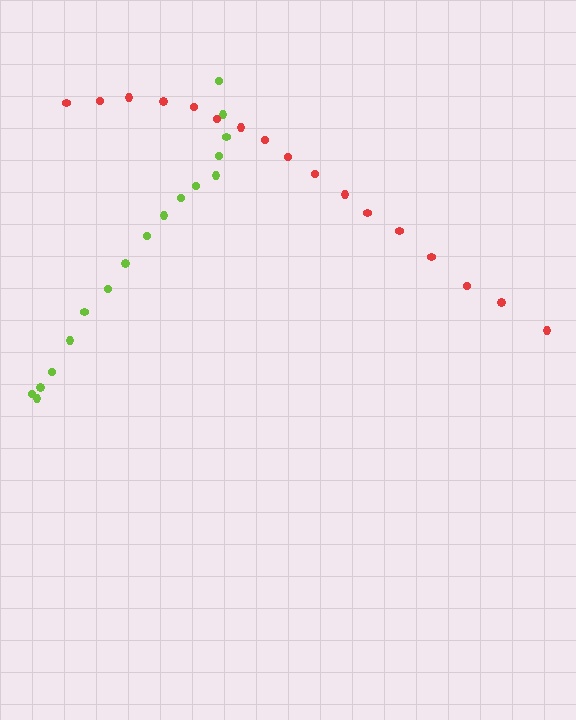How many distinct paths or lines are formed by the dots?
There are 2 distinct paths.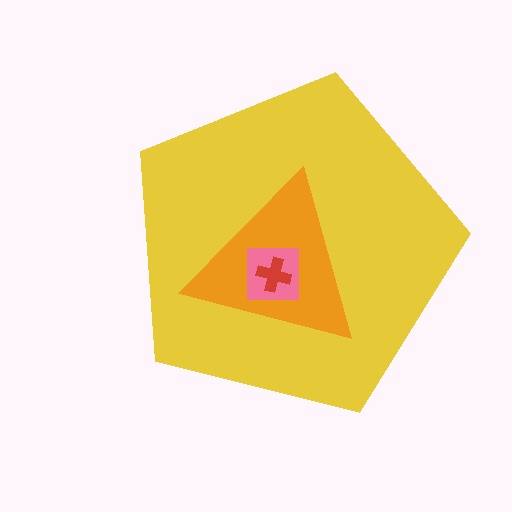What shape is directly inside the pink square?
The red cross.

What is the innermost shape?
The red cross.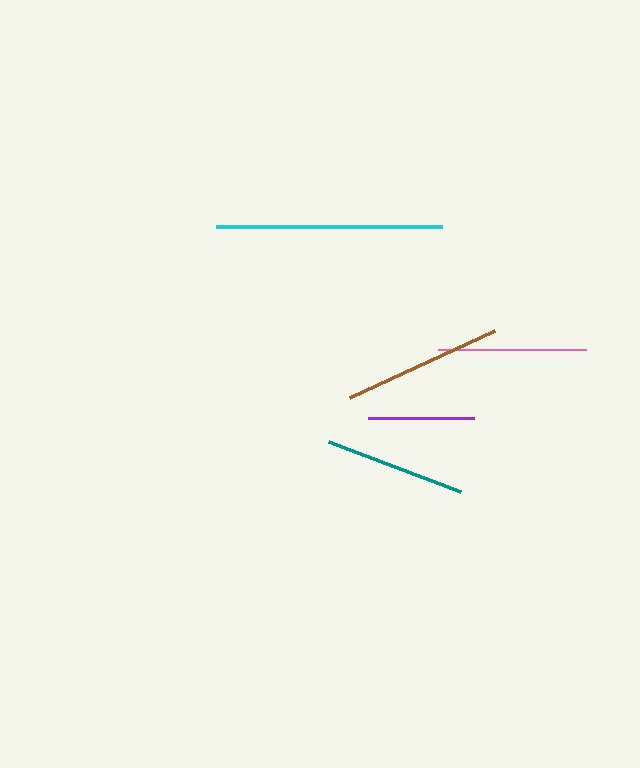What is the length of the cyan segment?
The cyan segment is approximately 226 pixels long.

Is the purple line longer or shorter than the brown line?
The brown line is longer than the purple line.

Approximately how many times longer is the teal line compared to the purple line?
The teal line is approximately 1.3 times the length of the purple line.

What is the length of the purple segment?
The purple segment is approximately 106 pixels long.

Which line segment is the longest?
The cyan line is the longest at approximately 226 pixels.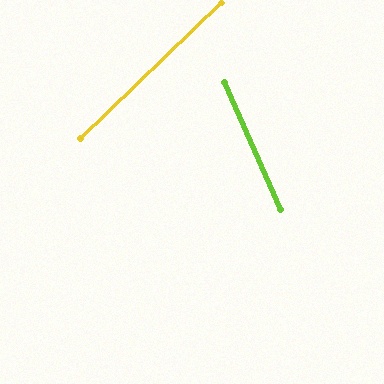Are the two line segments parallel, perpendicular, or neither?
Neither parallel nor perpendicular — they differ by about 70°.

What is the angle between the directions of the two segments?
Approximately 70 degrees.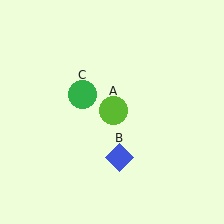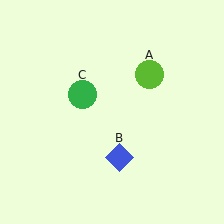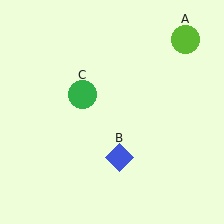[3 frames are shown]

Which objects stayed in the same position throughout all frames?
Blue diamond (object B) and green circle (object C) remained stationary.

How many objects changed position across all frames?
1 object changed position: lime circle (object A).